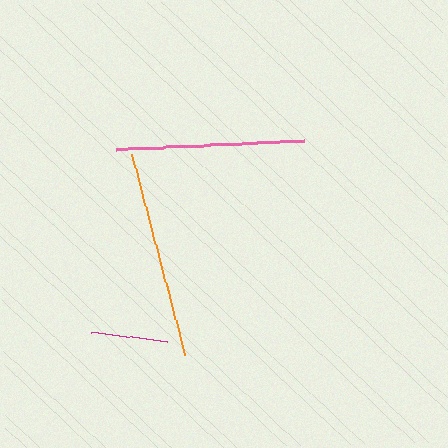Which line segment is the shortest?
The magenta line is the shortest at approximately 76 pixels.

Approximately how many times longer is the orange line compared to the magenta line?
The orange line is approximately 2.7 times the length of the magenta line.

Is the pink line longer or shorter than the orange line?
The orange line is longer than the pink line.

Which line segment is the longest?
The orange line is the longest at approximately 208 pixels.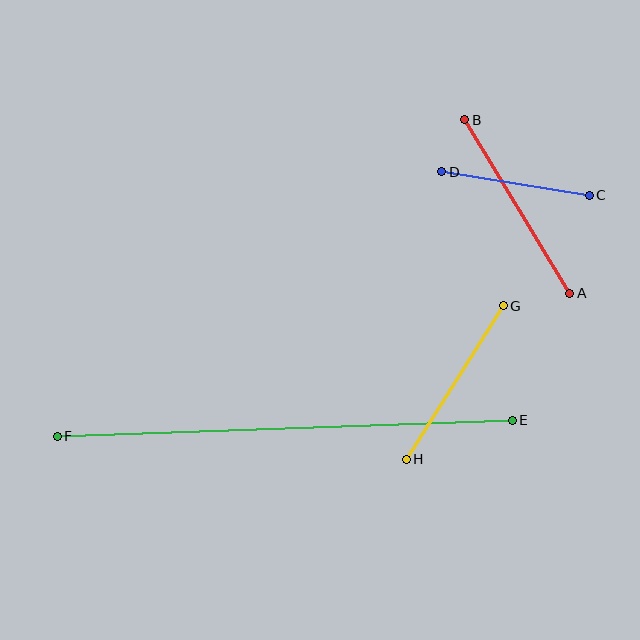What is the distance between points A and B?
The distance is approximately 202 pixels.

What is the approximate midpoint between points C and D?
The midpoint is at approximately (515, 184) pixels.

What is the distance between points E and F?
The distance is approximately 455 pixels.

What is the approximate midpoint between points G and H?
The midpoint is at approximately (455, 382) pixels.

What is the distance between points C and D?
The distance is approximately 150 pixels.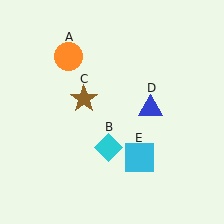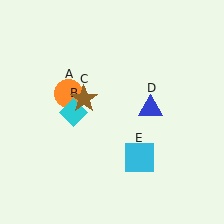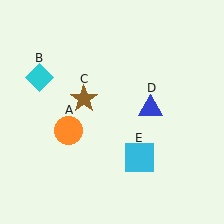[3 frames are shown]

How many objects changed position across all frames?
2 objects changed position: orange circle (object A), cyan diamond (object B).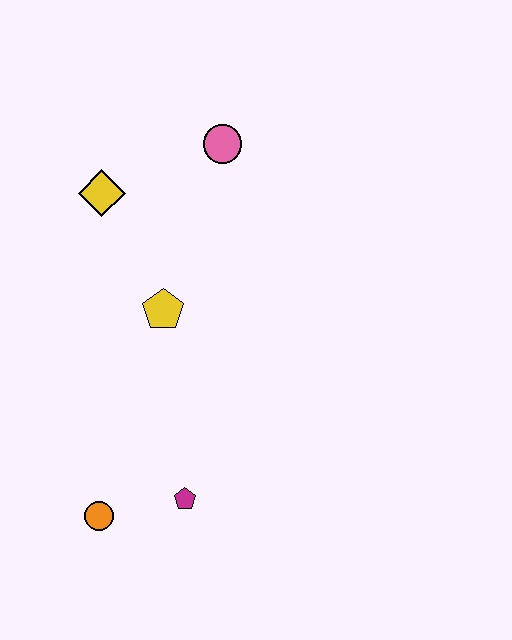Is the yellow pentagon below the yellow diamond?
Yes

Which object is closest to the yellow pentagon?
The yellow diamond is closest to the yellow pentagon.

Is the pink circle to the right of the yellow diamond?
Yes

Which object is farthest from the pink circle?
The orange circle is farthest from the pink circle.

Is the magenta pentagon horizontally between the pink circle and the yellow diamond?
Yes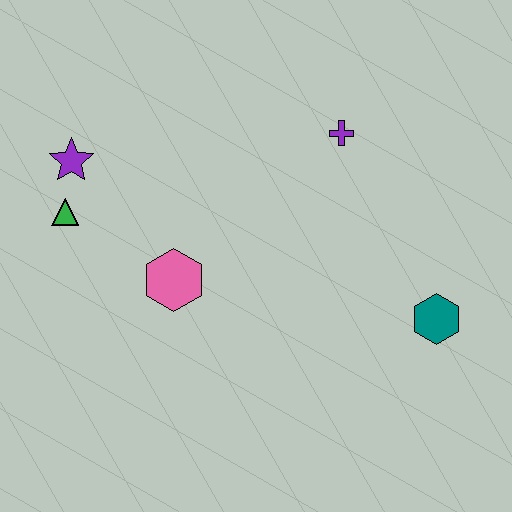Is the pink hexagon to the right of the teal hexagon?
No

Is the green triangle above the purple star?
No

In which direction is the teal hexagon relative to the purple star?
The teal hexagon is to the right of the purple star.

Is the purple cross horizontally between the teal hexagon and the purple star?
Yes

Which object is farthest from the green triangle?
The teal hexagon is farthest from the green triangle.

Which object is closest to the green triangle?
The purple star is closest to the green triangle.